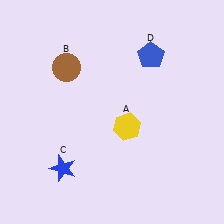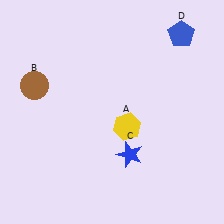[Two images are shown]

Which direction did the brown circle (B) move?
The brown circle (B) moved left.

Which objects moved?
The objects that moved are: the brown circle (B), the blue star (C), the blue pentagon (D).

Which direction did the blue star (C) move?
The blue star (C) moved right.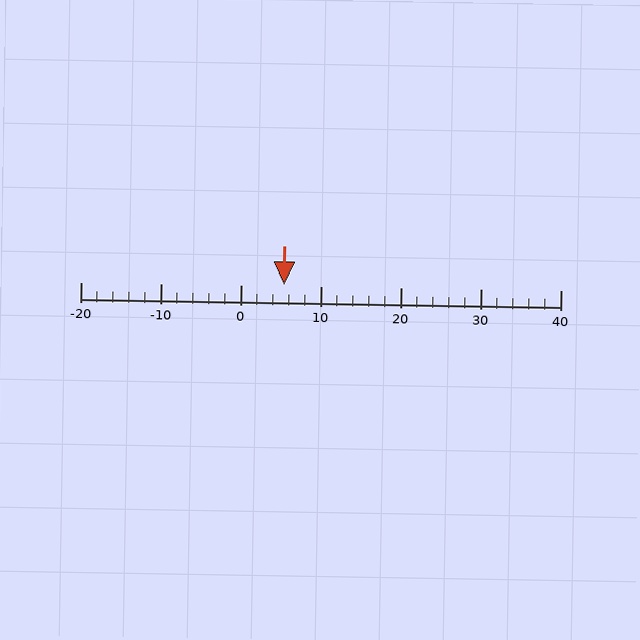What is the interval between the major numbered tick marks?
The major tick marks are spaced 10 units apart.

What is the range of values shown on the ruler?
The ruler shows values from -20 to 40.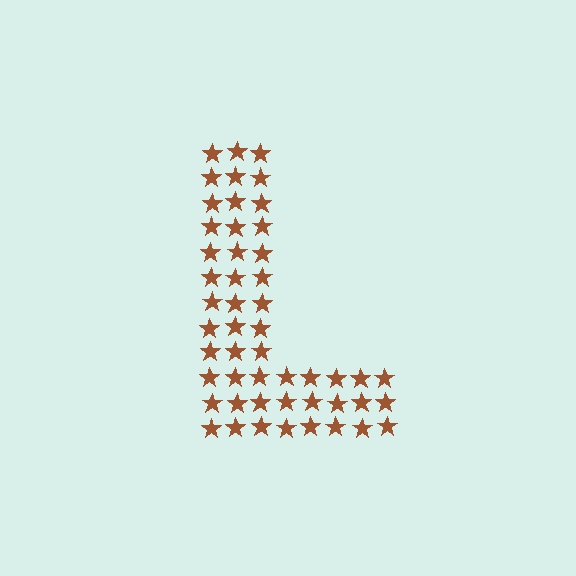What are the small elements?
The small elements are stars.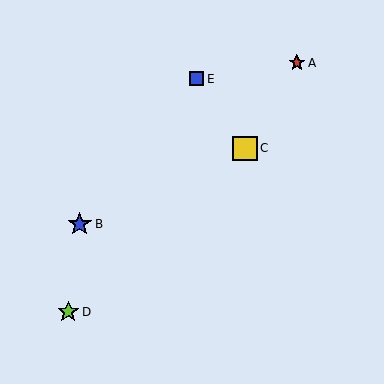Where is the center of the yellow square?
The center of the yellow square is at (245, 148).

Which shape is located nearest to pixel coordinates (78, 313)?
The lime star (labeled D) at (68, 312) is nearest to that location.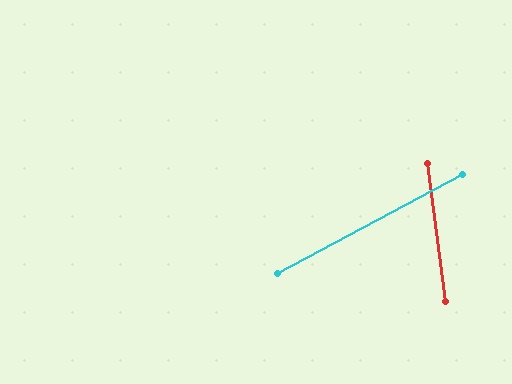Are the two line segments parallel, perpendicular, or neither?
Neither parallel nor perpendicular — they differ by about 69°.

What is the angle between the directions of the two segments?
Approximately 69 degrees.